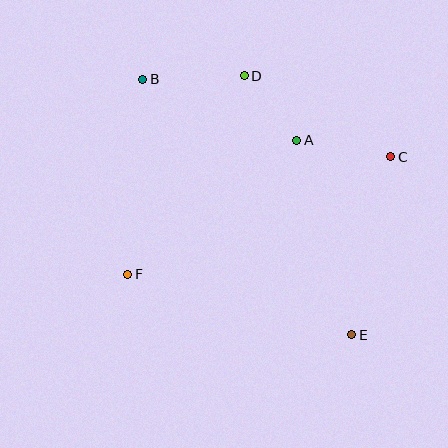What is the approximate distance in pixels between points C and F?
The distance between C and F is approximately 288 pixels.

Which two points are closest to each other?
Points A and D are closest to each other.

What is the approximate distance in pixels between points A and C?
The distance between A and C is approximately 95 pixels.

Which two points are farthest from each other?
Points B and E are farthest from each other.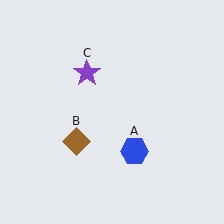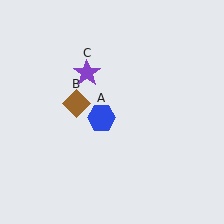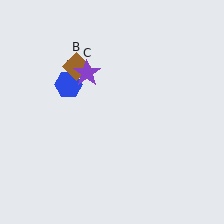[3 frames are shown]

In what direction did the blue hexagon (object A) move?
The blue hexagon (object A) moved up and to the left.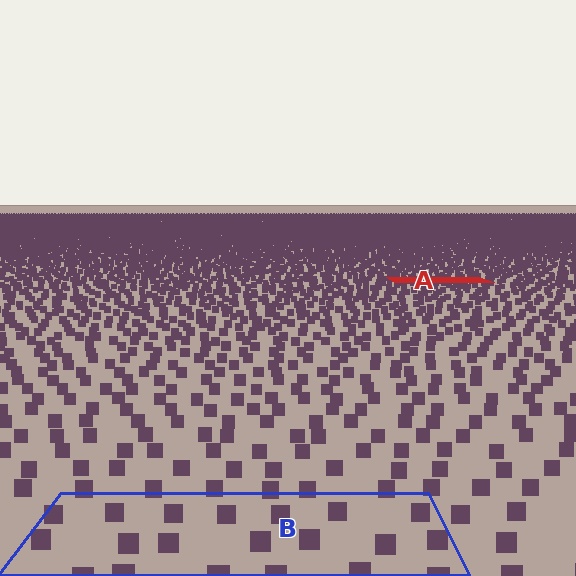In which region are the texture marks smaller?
The texture marks are smaller in region A, because it is farther away.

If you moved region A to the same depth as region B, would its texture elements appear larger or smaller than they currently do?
They would appear larger. At a closer depth, the same texture elements are projected at a bigger on-screen size.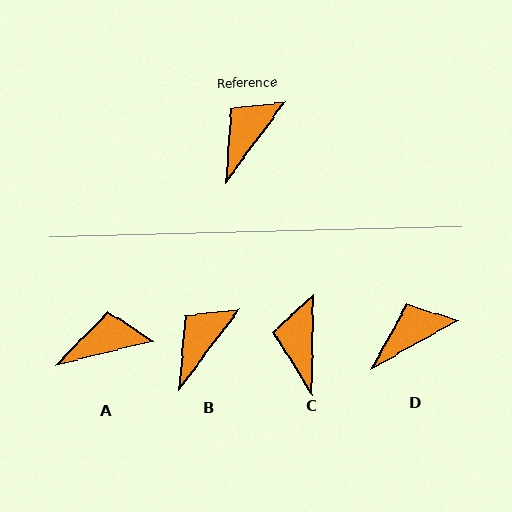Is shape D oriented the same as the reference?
No, it is off by about 24 degrees.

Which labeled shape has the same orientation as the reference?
B.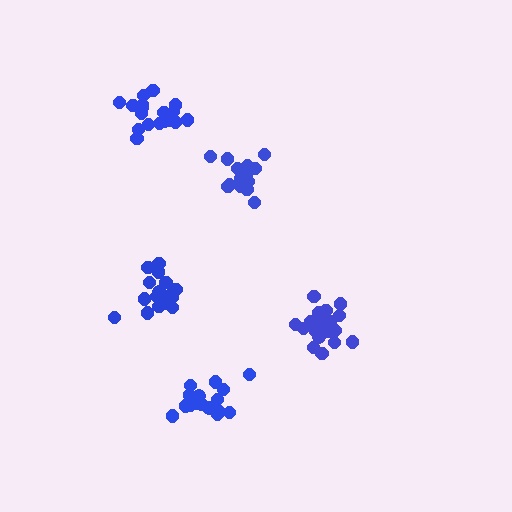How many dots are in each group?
Group 1: 17 dots, Group 2: 20 dots, Group 3: 18 dots, Group 4: 17 dots, Group 5: 16 dots (88 total).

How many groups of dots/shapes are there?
There are 5 groups.